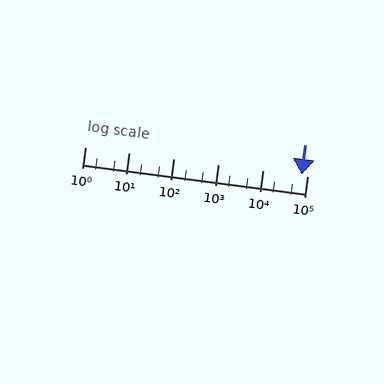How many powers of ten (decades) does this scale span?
The scale spans 5 decades, from 1 to 100000.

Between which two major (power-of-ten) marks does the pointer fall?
The pointer is between 10000 and 100000.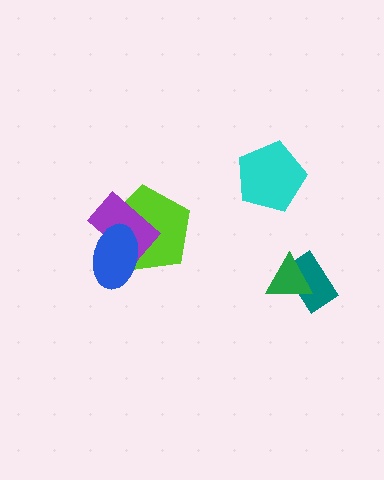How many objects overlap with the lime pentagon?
2 objects overlap with the lime pentagon.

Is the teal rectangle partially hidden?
Yes, it is partially covered by another shape.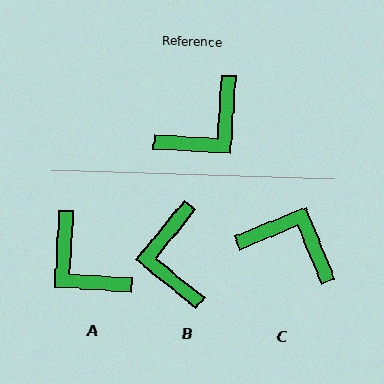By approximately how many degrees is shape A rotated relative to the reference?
Approximately 90 degrees clockwise.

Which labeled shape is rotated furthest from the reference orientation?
B, about 126 degrees away.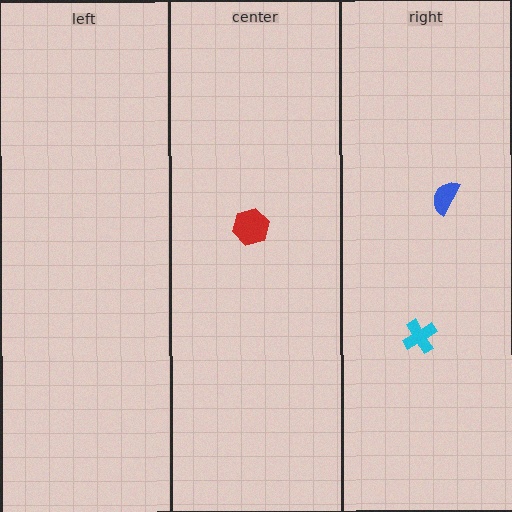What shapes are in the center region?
The red hexagon.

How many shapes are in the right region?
2.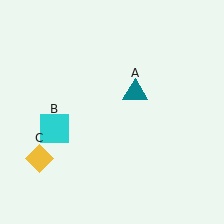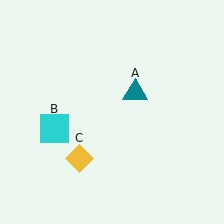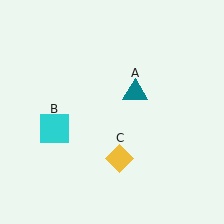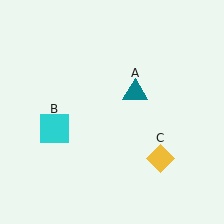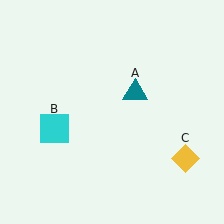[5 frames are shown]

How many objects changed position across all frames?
1 object changed position: yellow diamond (object C).